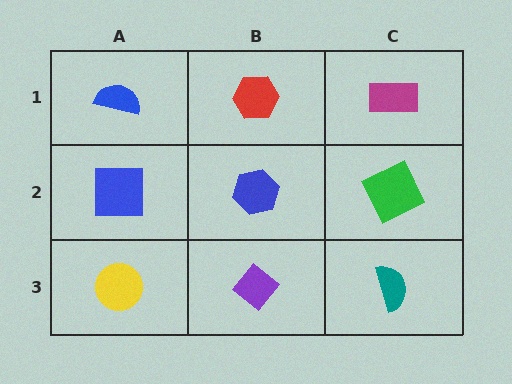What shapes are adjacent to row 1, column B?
A blue hexagon (row 2, column B), a blue semicircle (row 1, column A), a magenta rectangle (row 1, column C).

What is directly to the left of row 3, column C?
A purple diamond.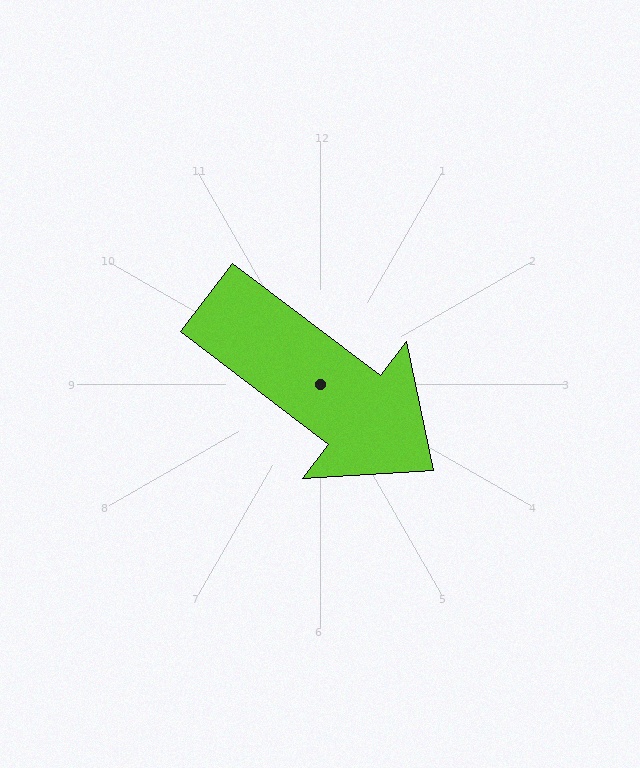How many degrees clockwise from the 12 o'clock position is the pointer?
Approximately 127 degrees.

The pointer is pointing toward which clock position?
Roughly 4 o'clock.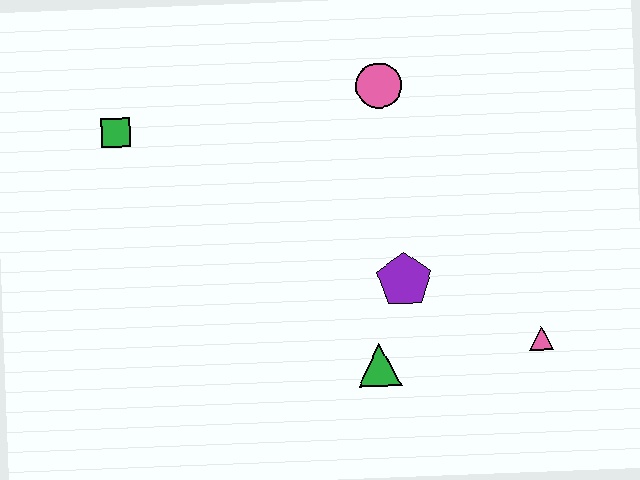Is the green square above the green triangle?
Yes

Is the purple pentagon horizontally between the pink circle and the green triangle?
No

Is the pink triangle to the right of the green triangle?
Yes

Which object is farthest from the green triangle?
The green square is farthest from the green triangle.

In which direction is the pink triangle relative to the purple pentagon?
The pink triangle is to the right of the purple pentagon.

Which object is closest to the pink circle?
The purple pentagon is closest to the pink circle.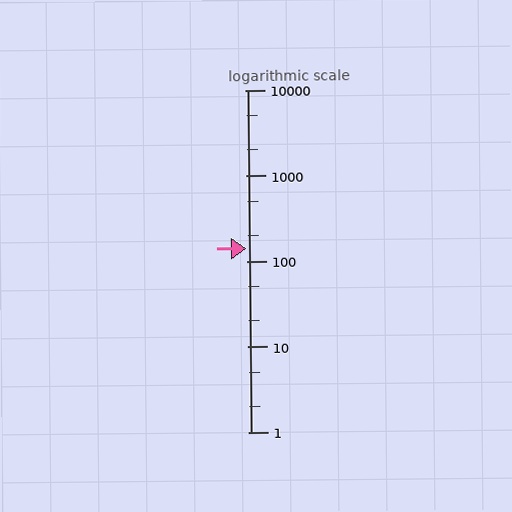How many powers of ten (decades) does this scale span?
The scale spans 4 decades, from 1 to 10000.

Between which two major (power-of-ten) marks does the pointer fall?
The pointer is between 100 and 1000.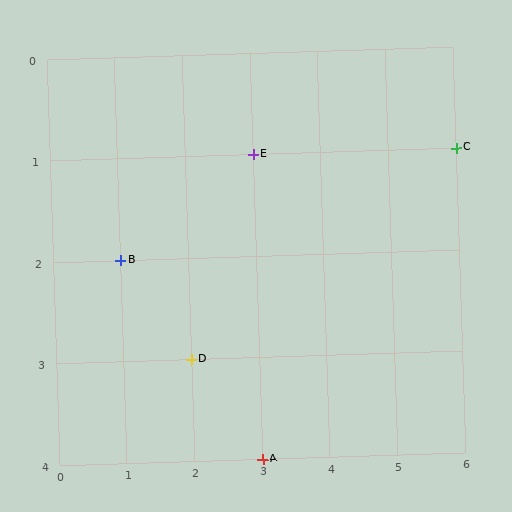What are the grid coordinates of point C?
Point C is at grid coordinates (6, 1).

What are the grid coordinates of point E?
Point E is at grid coordinates (3, 1).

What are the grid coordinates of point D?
Point D is at grid coordinates (2, 3).